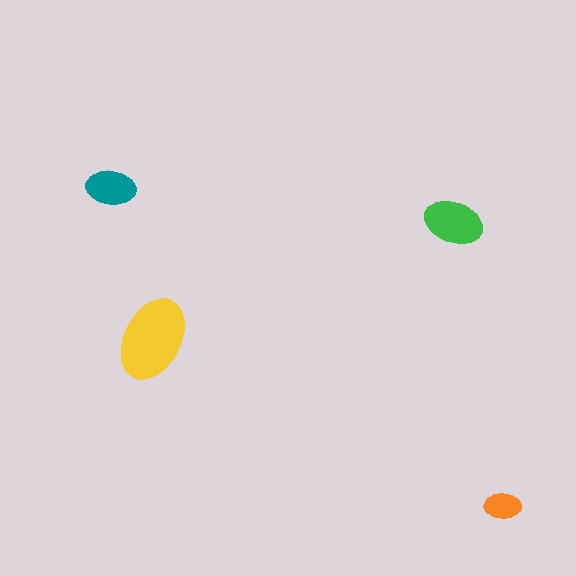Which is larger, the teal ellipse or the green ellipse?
The green one.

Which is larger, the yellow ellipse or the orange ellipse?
The yellow one.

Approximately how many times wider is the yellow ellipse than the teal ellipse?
About 1.5 times wider.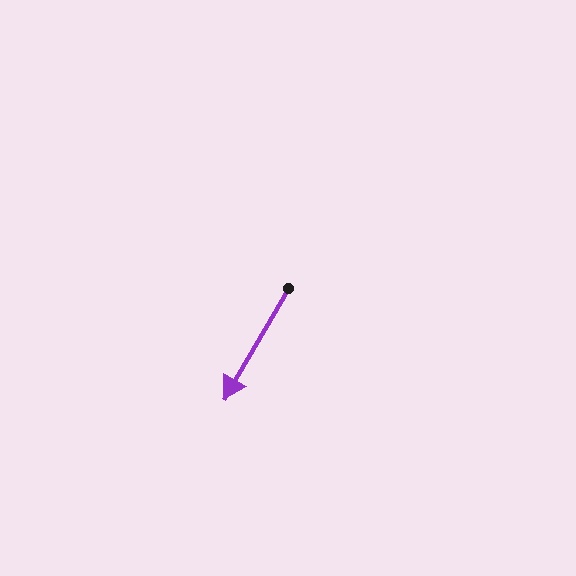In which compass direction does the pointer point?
Southwest.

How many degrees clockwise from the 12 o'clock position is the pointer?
Approximately 210 degrees.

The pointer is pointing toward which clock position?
Roughly 7 o'clock.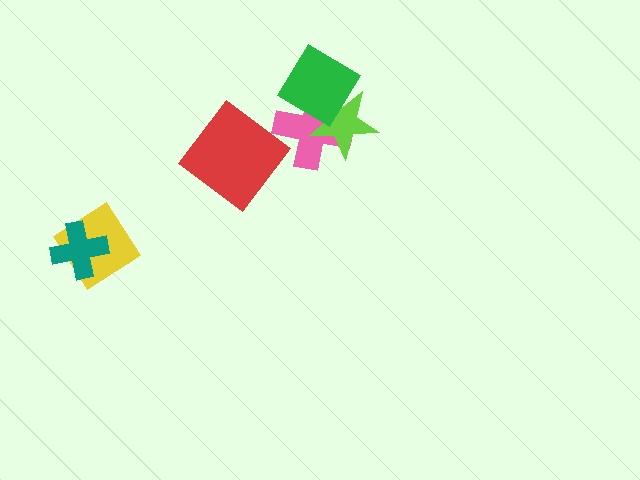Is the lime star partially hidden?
Yes, it is partially covered by another shape.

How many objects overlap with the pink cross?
2 objects overlap with the pink cross.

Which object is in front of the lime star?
The green diamond is in front of the lime star.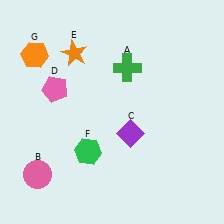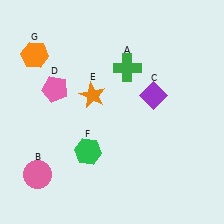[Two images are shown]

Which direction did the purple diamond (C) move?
The purple diamond (C) moved up.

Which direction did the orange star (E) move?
The orange star (E) moved down.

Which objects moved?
The objects that moved are: the purple diamond (C), the orange star (E).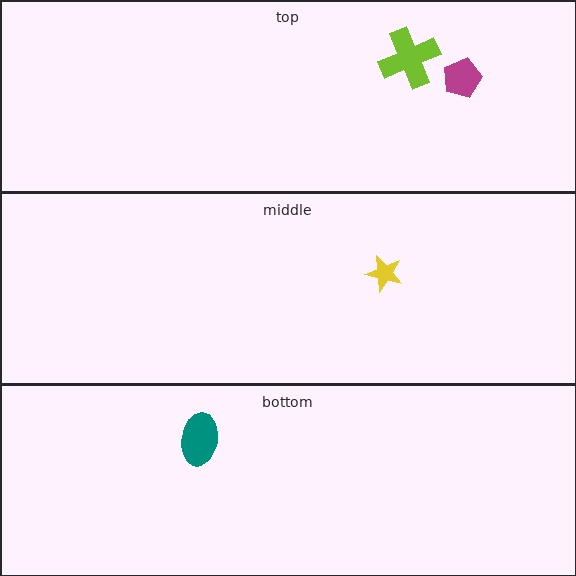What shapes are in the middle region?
The yellow star.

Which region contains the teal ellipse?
The bottom region.